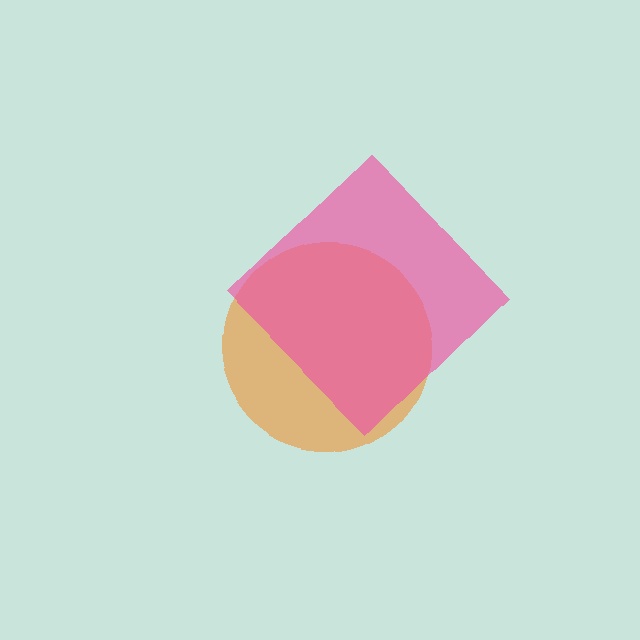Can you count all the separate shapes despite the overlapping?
Yes, there are 2 separate shapes.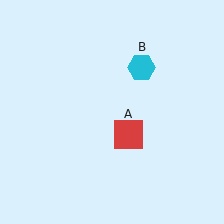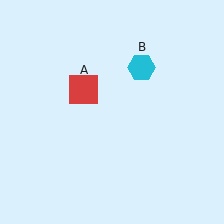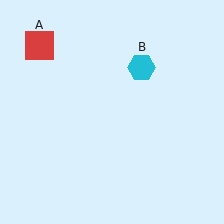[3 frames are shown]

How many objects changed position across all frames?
1 object changed position: red square (object A).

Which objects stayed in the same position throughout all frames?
Cyan hexagon (object B) remained stationary.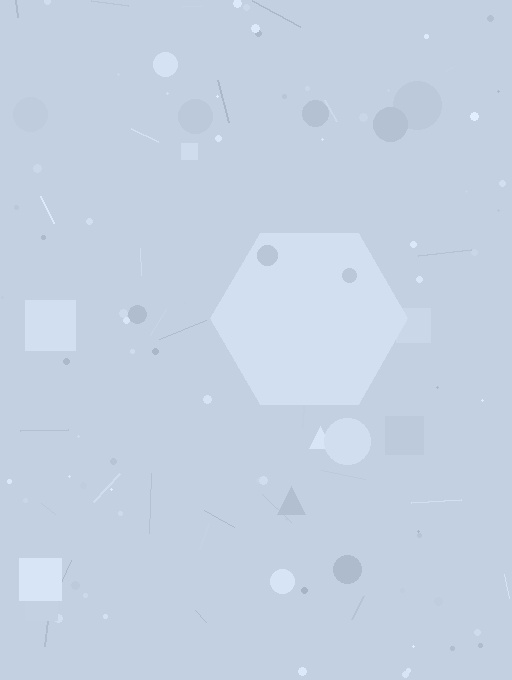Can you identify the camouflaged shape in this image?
The camouflaged shape is a hexagon.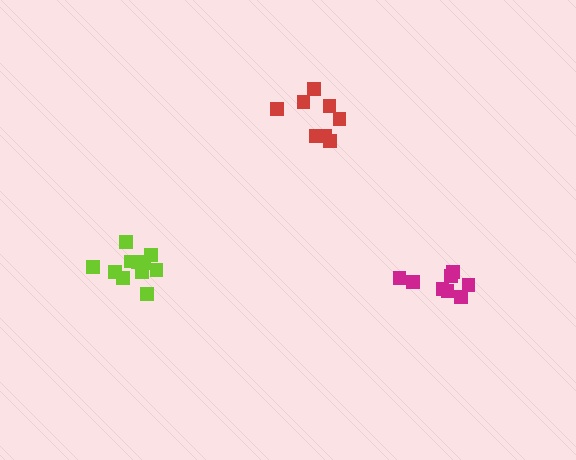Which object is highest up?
The red cluster is topmost.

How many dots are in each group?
Group 1: 8 dots, Group 2: 12 dots, Group 3: 8 dots (28 total).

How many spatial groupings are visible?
There are 3 spatial groupings.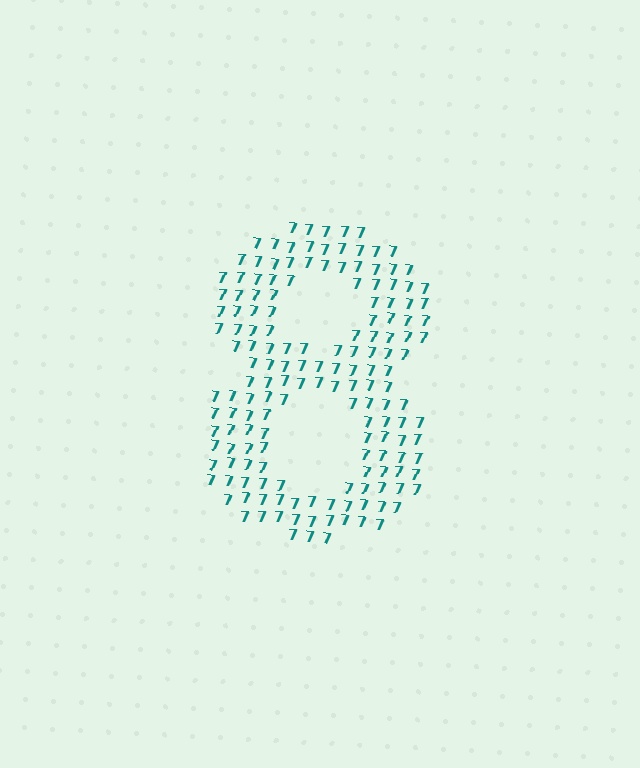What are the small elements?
The small elements are digit 7's.